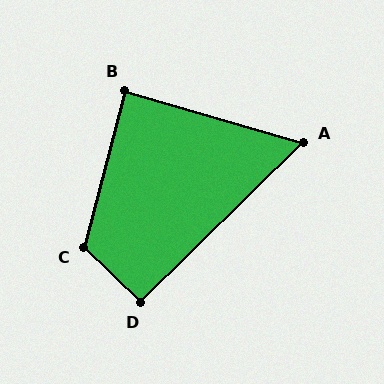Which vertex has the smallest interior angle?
A, at approximately 61 degrees.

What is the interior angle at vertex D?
Approximately 92 degrees (approximately right).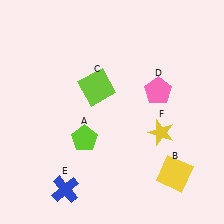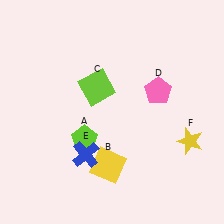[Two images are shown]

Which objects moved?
The objects that moved are: the yellow square (B), the blue cross (E), the yellow star (F).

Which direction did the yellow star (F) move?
The yellow star (F) moved right.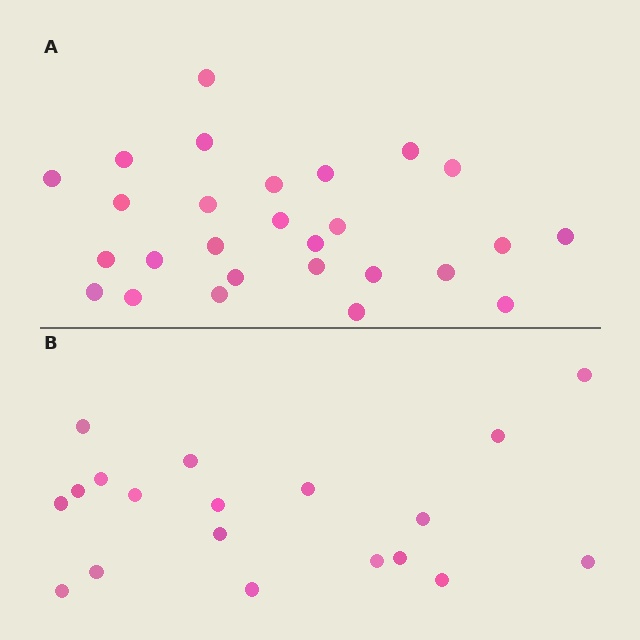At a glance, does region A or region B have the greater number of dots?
Region A (the top region) has more dots.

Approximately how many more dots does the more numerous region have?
Region A has roughly 8 or so more dots than region B.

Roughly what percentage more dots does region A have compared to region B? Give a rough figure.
About 40% more.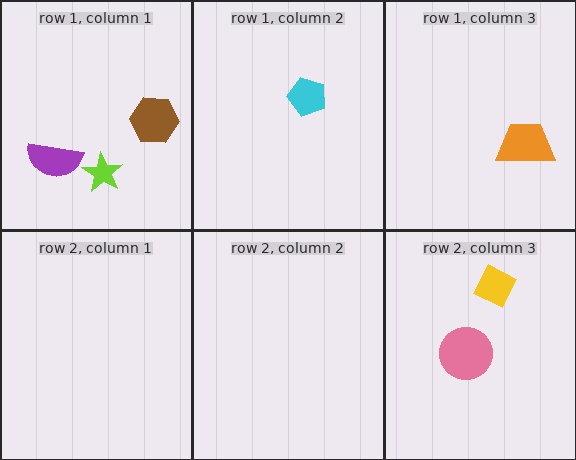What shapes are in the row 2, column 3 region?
The pink circle, the yellow diamond.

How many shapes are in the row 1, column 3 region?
1.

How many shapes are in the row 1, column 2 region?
1.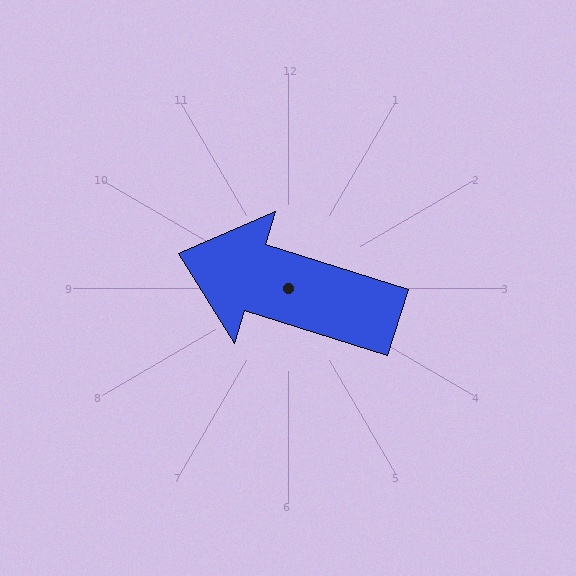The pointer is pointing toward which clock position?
Roughly 10 o'clock.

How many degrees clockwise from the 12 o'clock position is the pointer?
Approximately 287 degrees.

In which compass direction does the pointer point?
West.